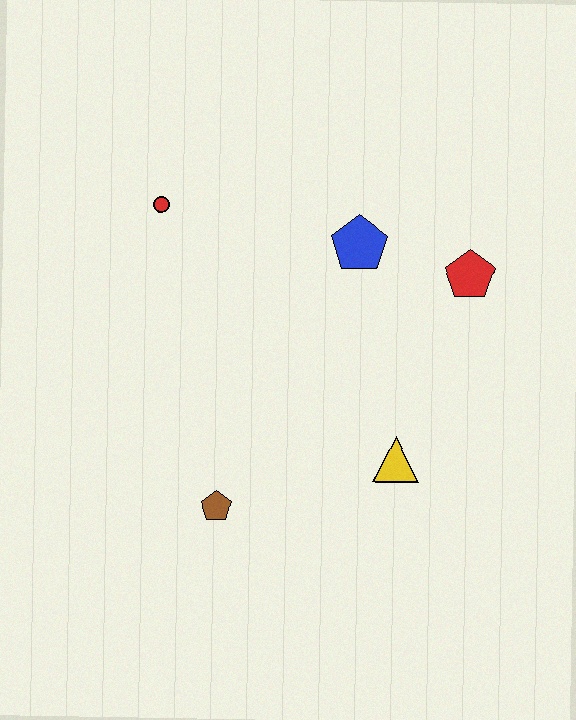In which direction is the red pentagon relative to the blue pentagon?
The red pentagon is to the right of the blue pentagon.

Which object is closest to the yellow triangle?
The brown pentagon is closest to the yellow triangle.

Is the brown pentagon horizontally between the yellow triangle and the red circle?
Yes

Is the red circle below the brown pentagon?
No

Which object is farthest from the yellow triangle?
The red circle is farthest from the yellow triangle.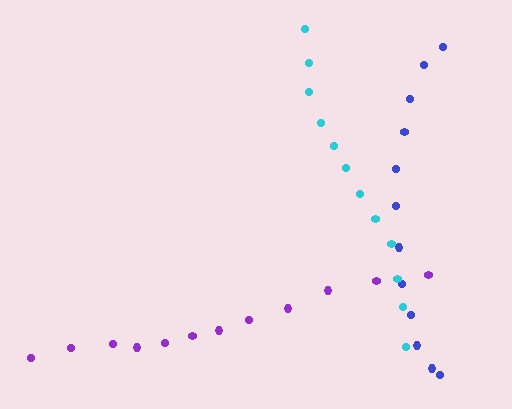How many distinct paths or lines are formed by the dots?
There are 3 distinct paths.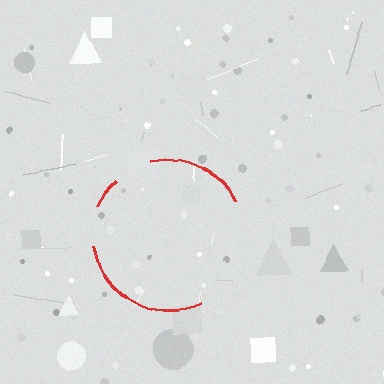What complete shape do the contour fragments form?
The contour fragments form a circle.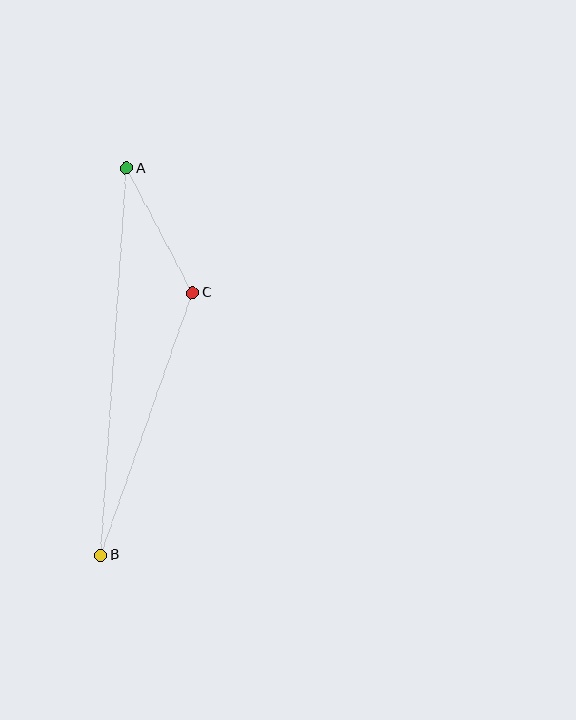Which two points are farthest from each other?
Points A and B are farthest from each other.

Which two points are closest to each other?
Points A and C are closest to each other.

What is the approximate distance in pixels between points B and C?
The distance between B and C is approximately 278 pixels.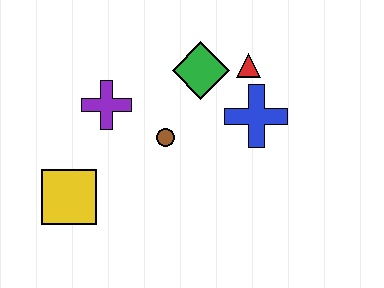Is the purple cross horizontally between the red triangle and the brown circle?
No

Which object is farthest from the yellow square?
The red triangle is farthest from the yellow square.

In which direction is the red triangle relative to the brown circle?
The red triangle is to the right of the brown circle.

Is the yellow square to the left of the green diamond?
Yes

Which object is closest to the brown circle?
The purple cross is closest to the brown circle.